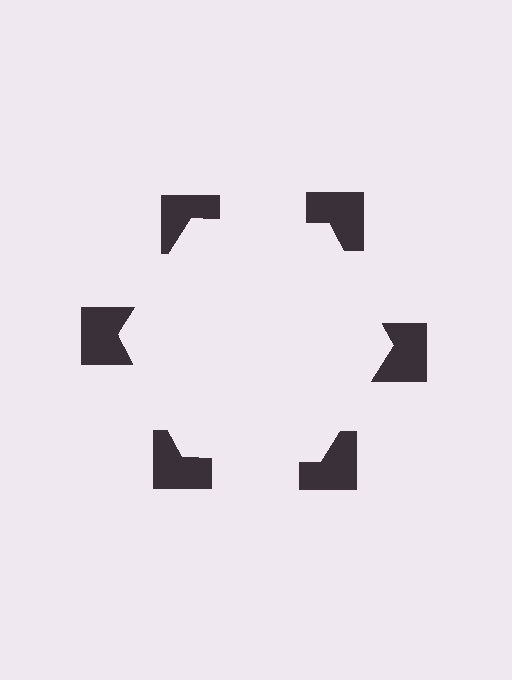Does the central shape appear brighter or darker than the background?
It typically appears slightly brighter than the background, even though no actual brightness change is drawn.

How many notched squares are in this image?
There are 6 — one at each vertex of the illusory hexagon.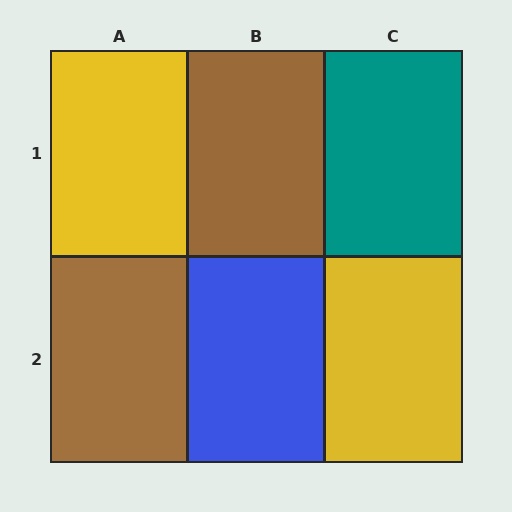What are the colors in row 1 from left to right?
Yellow, brown, teal.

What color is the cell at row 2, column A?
Brown.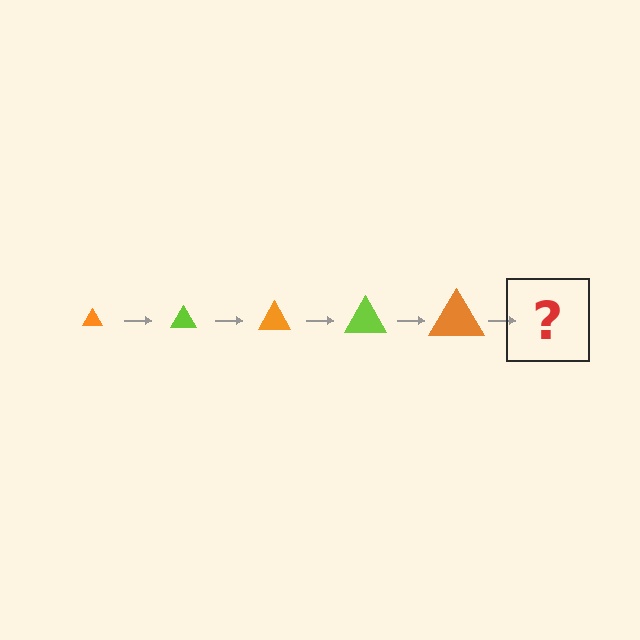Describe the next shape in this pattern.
It should be a lime triangle, larger than the previous one.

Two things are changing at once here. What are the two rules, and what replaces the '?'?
The two rules are that the triangle grows larger each step and the color cycles through orange and lime. The '?' should be a lime triangle, larger than the previous one.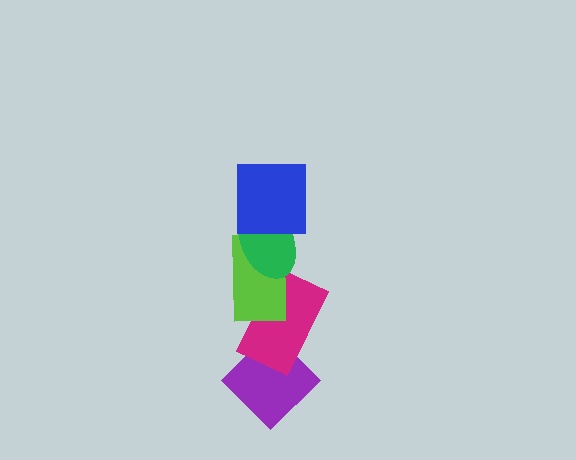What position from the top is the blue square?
The blue square is 1st from the top.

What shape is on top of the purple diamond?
The magenta rectangle is on top of the purple diamond.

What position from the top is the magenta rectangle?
The magenta rectangle is 4th from the top.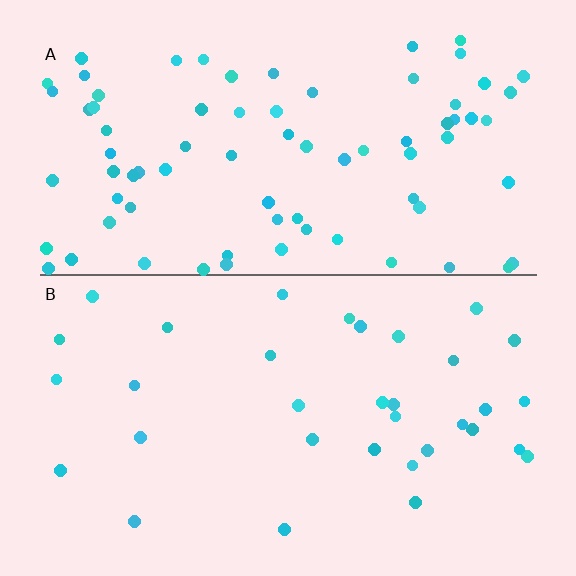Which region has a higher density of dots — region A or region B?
A (the top).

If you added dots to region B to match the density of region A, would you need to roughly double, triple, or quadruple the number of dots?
Approximately double.